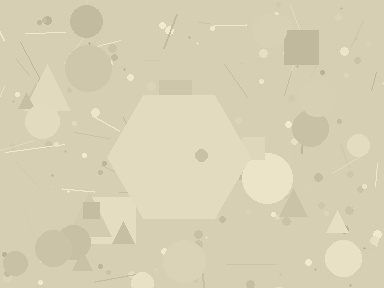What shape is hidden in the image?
A hexagon is hidden in the image.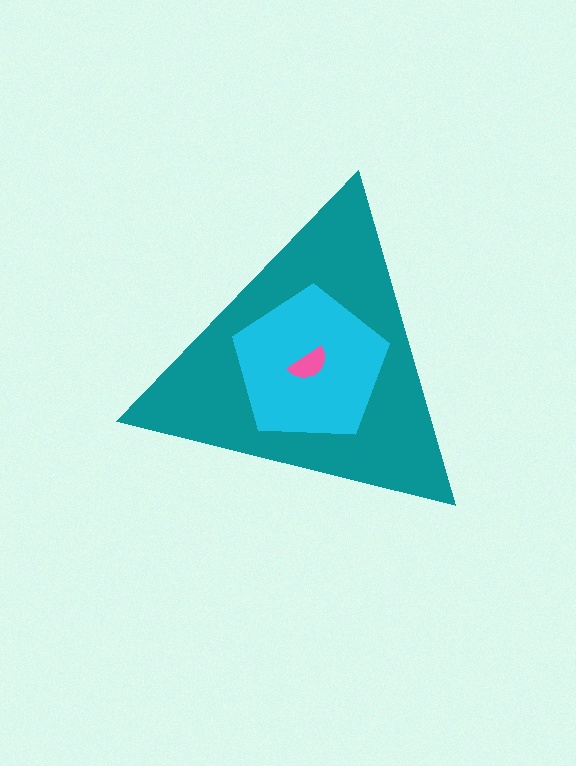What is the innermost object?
The pink semicircle.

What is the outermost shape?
The teal triangle.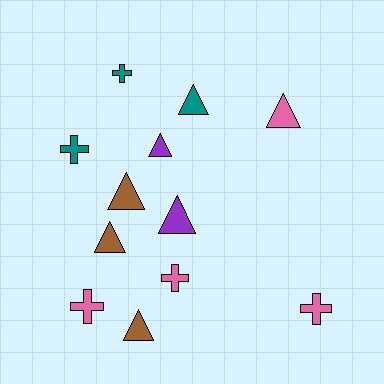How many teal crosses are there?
There are 2 teal crosses.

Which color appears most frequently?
Pink, with 4 objects.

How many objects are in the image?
There are 12 objects.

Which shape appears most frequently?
Triangle, with 7 objects.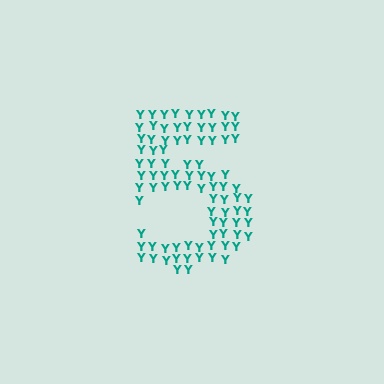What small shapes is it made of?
It is made of small letter Y's.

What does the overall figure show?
The overall figure shows the digit 5.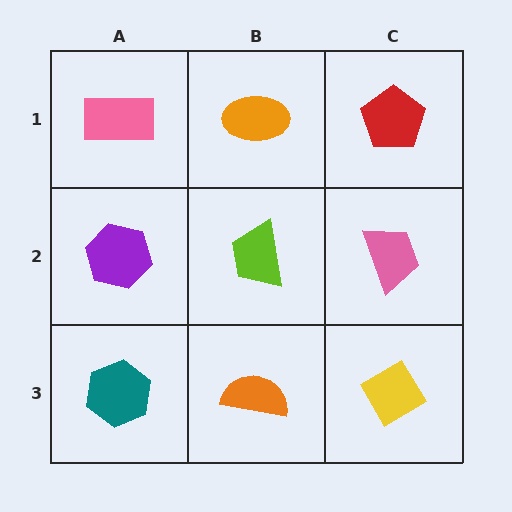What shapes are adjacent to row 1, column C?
A pink trapezoid (row 2, column C), an orange ellipse (row 1, column B).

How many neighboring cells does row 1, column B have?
3.